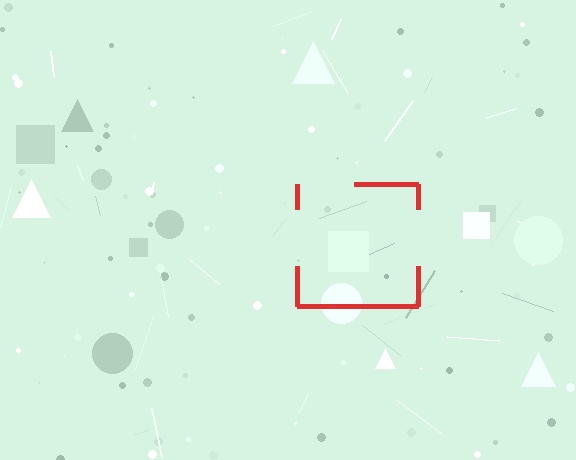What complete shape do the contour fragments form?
The contour fragments form a square.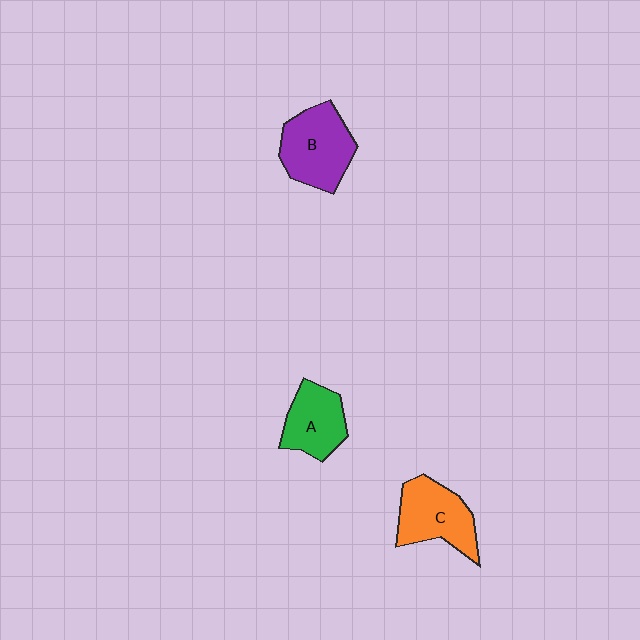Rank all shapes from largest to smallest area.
From largest to smallest: B (purple), C (orange), A (green).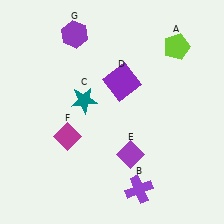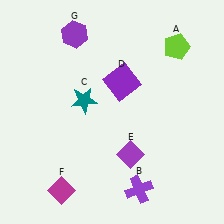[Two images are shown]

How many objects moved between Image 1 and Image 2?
1 object moved between the two images.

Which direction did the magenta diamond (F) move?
The magenta diamond (F) moved down.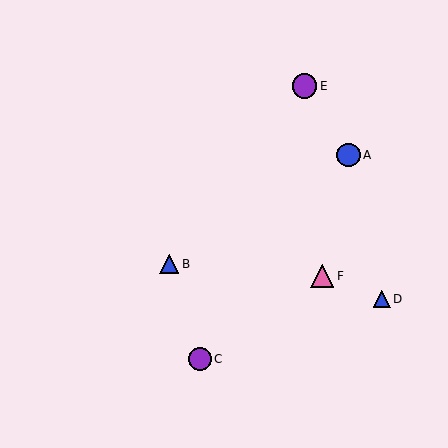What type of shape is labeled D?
Shape D is a blue triangle.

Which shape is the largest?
The purple circle (labeled E) is the largest.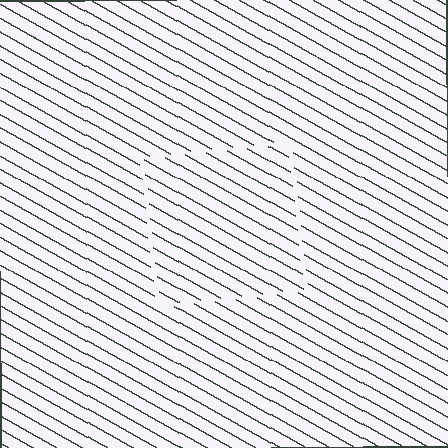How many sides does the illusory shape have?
4 sides — the line-ends trace a square.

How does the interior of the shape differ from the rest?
The interior of the shape contains the same grating, shifted by half a period — the contour is defined by the phase discontinuity where line-ends from the inner and outer gratings abut.